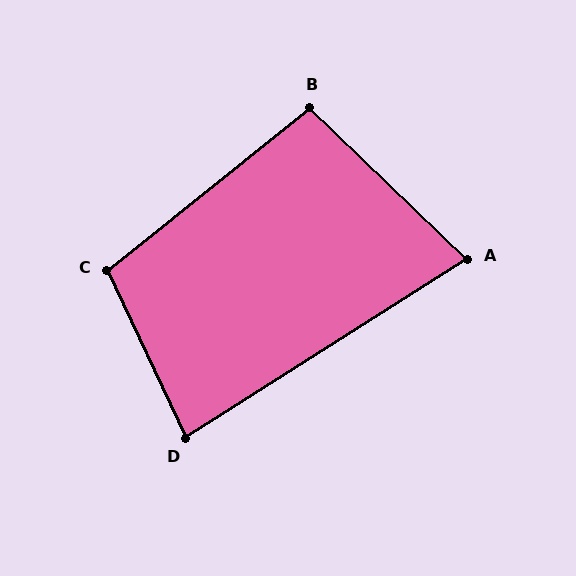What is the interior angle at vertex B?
Approximately 97 degrees (obtuse).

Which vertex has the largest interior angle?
C, at approximately 104 degrees.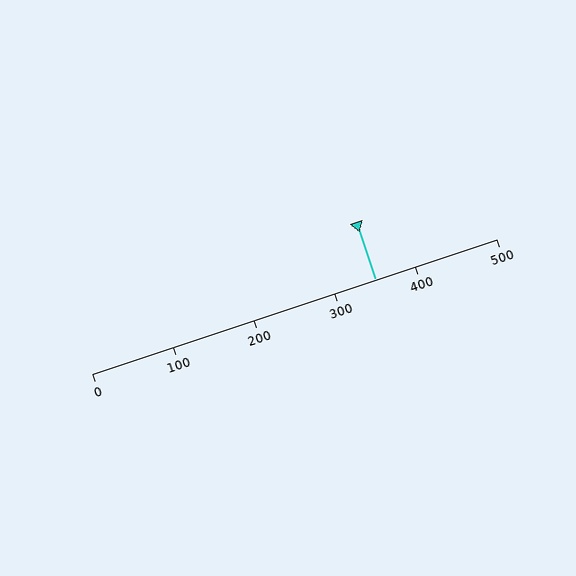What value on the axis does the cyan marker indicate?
The marker indicates approximately 350.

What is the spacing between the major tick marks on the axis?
The major ticks are spaced 100 apart.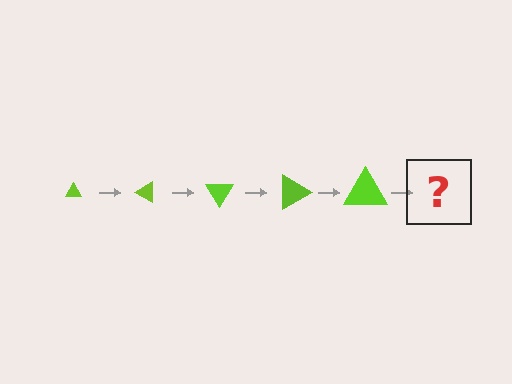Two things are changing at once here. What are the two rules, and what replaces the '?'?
The two rules are that the triangle grows larger each step and it rotates 30 degrees each step. The '?' should be a triangle, larger than the previous one and rotated 150 degrees from the start.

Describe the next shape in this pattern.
It should be a triangle, larger than the previous one and rotated 150 degrees from the start.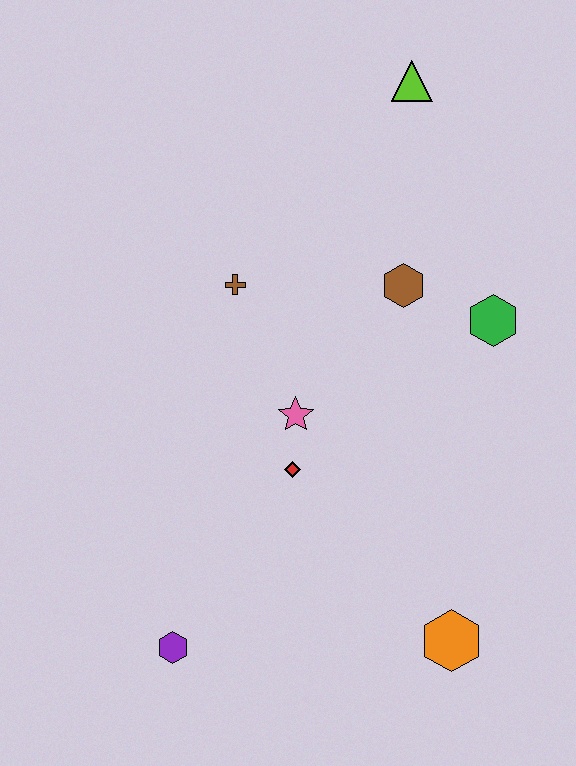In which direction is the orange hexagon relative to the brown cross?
The orange hexagon is below the brown cross.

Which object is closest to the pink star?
The red diamond is closest to the pink star.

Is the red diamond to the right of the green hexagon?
No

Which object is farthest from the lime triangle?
The purple hexagon is farthest from the lime triangle.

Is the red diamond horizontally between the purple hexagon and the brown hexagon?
Yes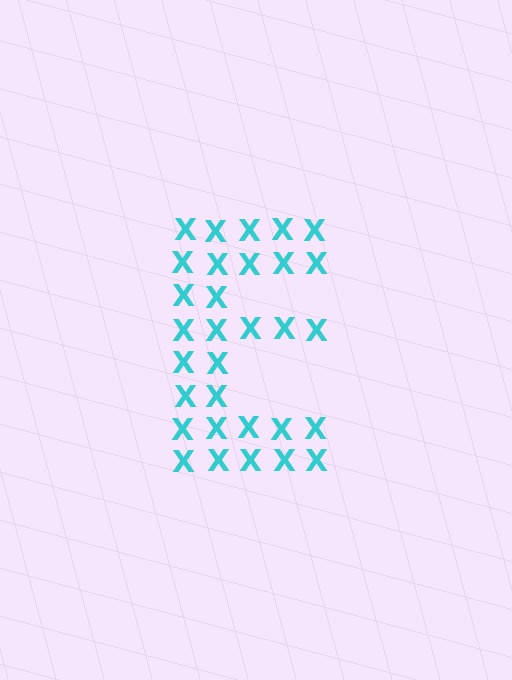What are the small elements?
The small elements are letter X's.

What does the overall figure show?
The overall figure shows the letter E.